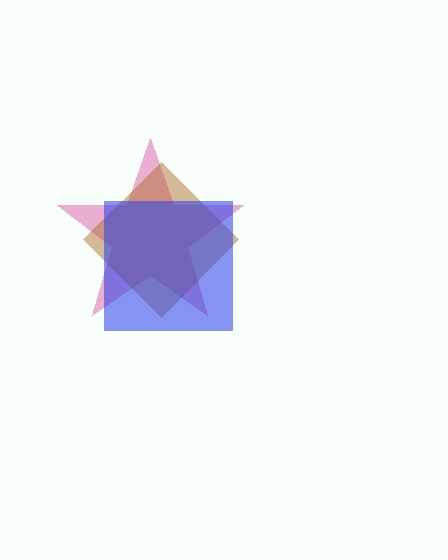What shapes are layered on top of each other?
The layered shapes are: a magenta star, a brown diamond, a blue square.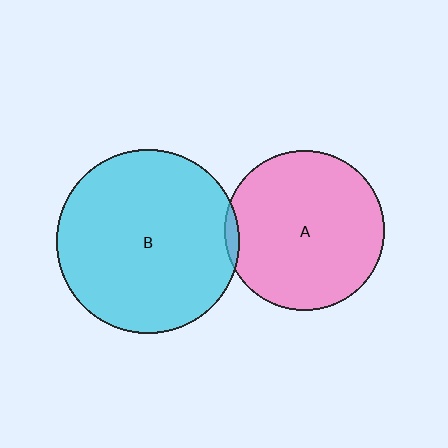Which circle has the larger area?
Circle B (cyan).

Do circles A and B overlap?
Yes.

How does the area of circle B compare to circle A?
Approximately 1.3 times.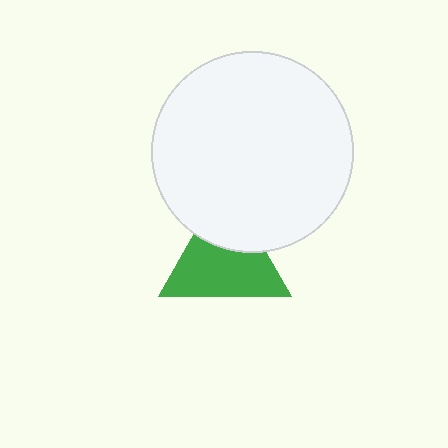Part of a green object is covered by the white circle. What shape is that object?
It is a triangle.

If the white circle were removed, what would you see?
You would see the complete green triangle.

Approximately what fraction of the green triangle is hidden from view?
Roughly 33% of the green triangle is hidden behind the white circle.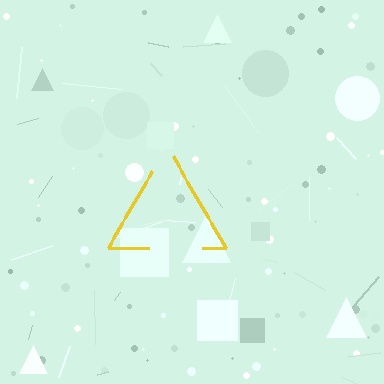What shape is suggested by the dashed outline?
The dashed outline suggests a triangle.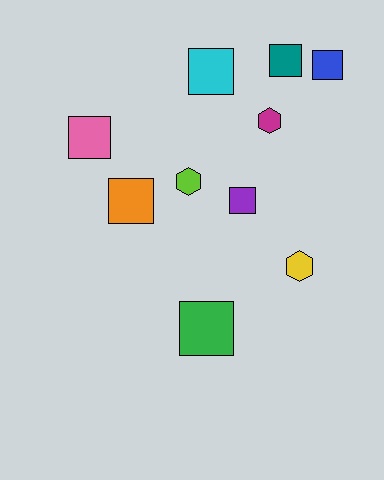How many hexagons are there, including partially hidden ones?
There are 3 hexagons.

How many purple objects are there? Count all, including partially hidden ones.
There is 1 purple object.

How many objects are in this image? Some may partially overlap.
There are 10 objects.